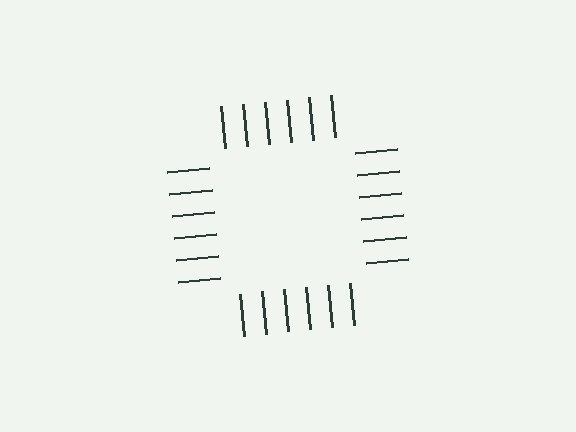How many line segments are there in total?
24 — 6 along each of the 4 edges.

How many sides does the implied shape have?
4 sides — the line-ends trace a square.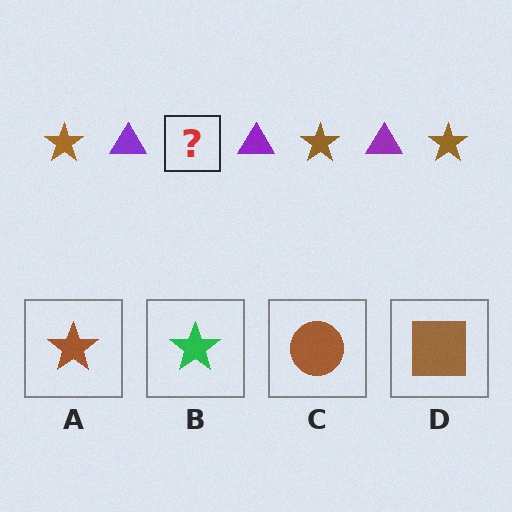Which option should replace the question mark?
Option A.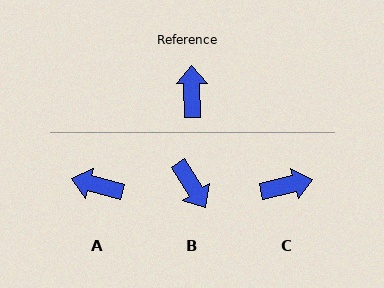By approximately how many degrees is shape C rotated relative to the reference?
Approximately 77 degrees clockwise.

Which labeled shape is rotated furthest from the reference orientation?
B, about 149 degrees away.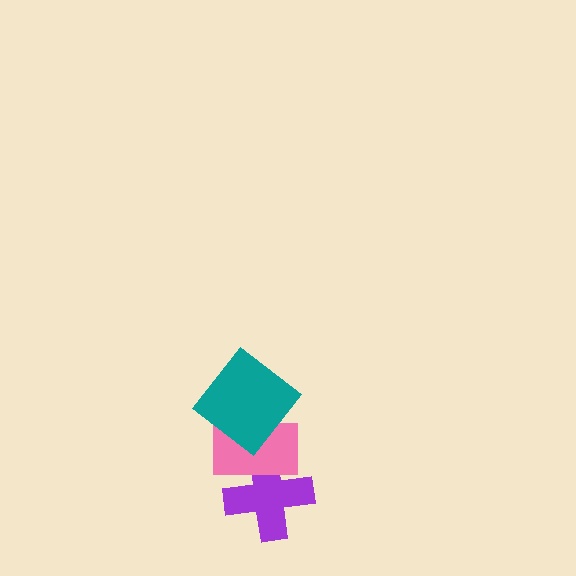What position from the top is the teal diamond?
The teal diamond is 1st from the top.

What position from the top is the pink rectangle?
The pink rectangle is 2nd from the top.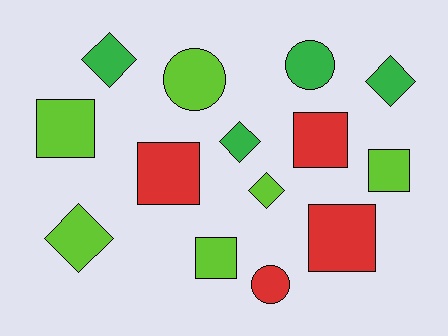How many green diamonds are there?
There are 3 green diamonds.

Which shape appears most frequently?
Square, with 6 objects.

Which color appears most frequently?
Lime, with 6 objects.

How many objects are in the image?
There are 14 objects.